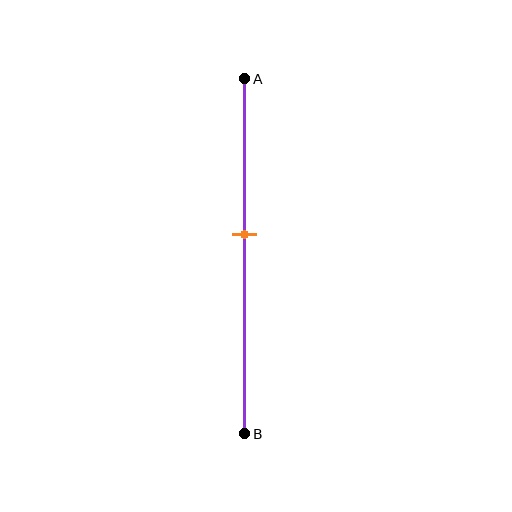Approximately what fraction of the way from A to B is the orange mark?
The orange mark is approximately 45% of the way from A to B.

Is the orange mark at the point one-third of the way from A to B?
No, the mark is at about 45% from A, not at the 33% one-third point.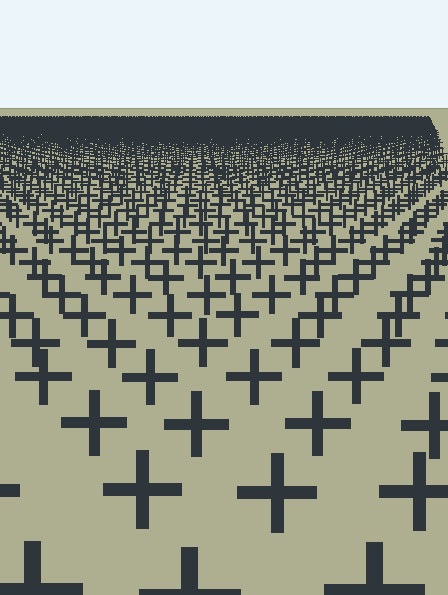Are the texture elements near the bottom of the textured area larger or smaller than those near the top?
Larger. Near the bottom, elements are closer to the viewer and appear at a bigger on-screen size.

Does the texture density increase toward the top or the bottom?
Density increases toward the top.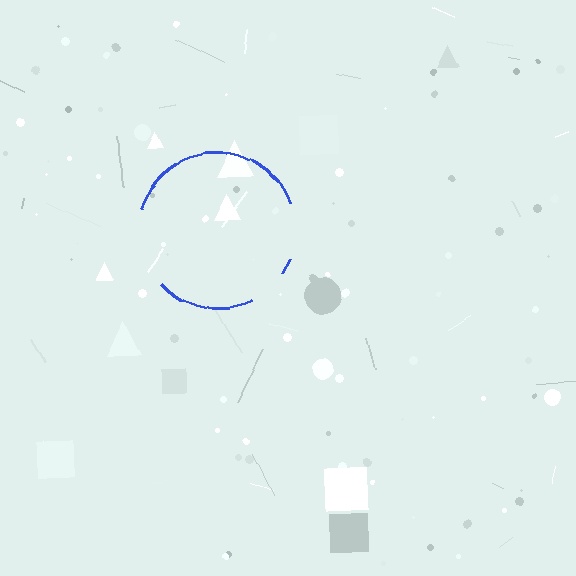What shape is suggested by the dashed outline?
The dashed outline suggests a circle.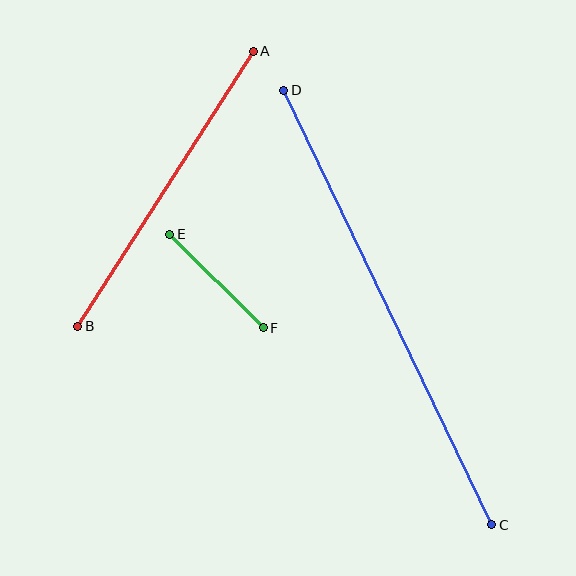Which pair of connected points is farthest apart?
Points C and D are farthest apart.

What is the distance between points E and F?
The distance is approximately 132 pixels.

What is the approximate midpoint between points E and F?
The midpoint is at approximately (216, 281) pixels.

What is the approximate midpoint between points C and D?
The midpoint is at approximately (388, 308) pixels.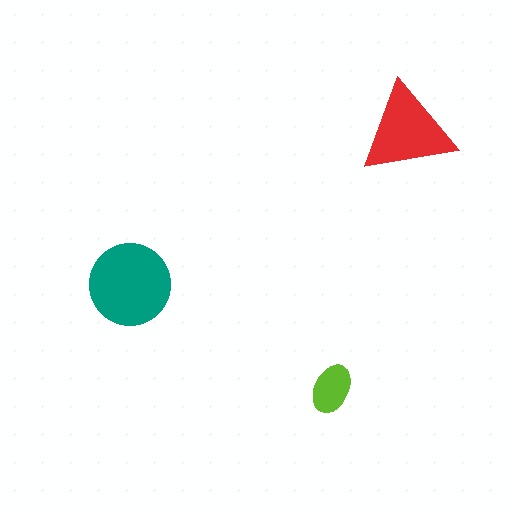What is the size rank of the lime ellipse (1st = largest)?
3rd.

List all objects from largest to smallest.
The teal circle, the red triangle, the lime ellipse.